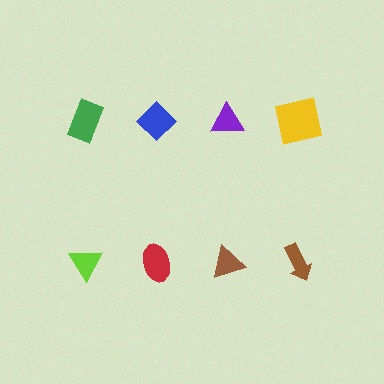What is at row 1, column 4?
A yellow square.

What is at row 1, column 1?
A green rectangle.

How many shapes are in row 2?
4 shapes.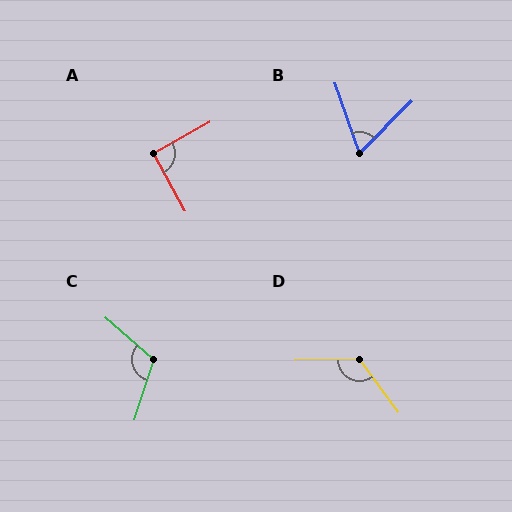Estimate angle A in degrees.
Approximately 91 degrees.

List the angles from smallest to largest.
B (65°), A (91°), C (113°), D (125°).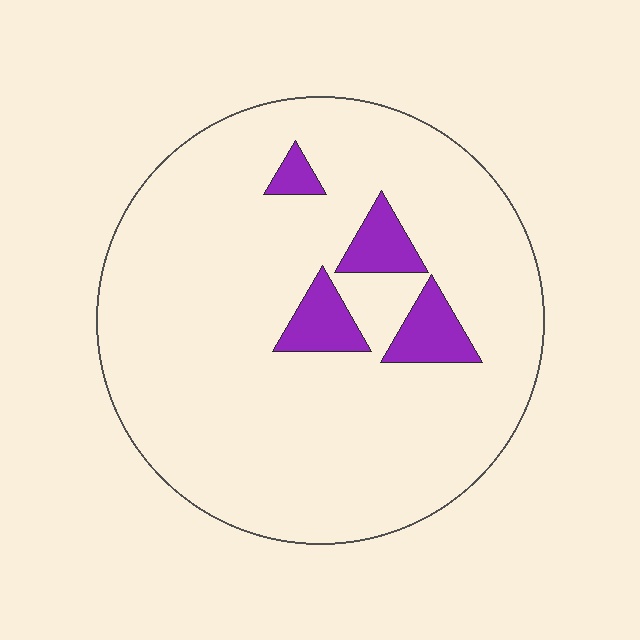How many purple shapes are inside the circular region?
4.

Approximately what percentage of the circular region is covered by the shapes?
Approximately 10%.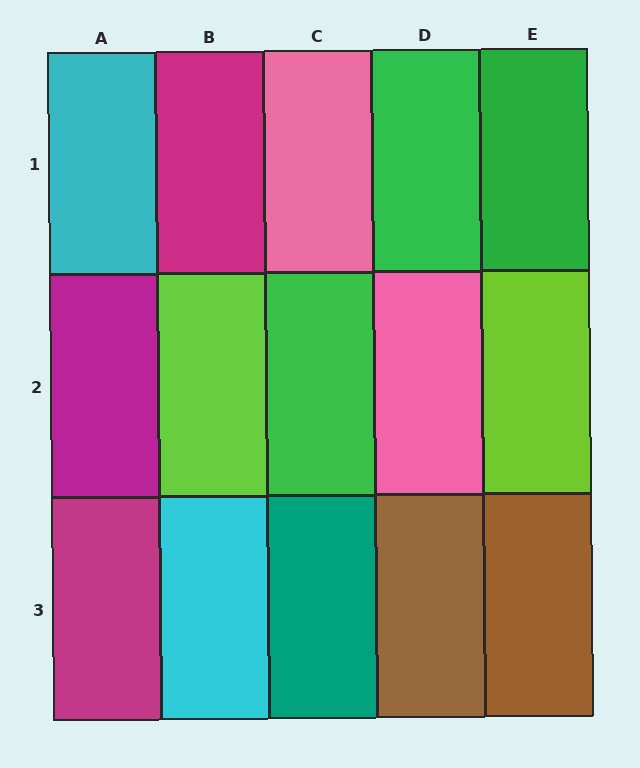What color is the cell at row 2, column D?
Pink.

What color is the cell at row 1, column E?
Green.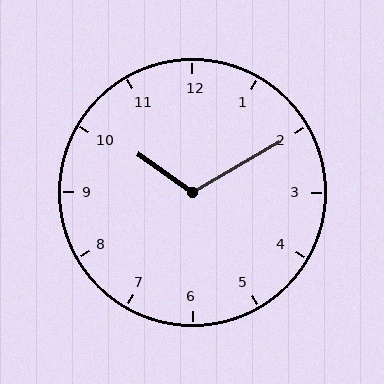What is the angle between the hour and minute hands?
Approximately 115 degrees.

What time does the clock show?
10:10.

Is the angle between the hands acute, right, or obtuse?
It is obtuse.